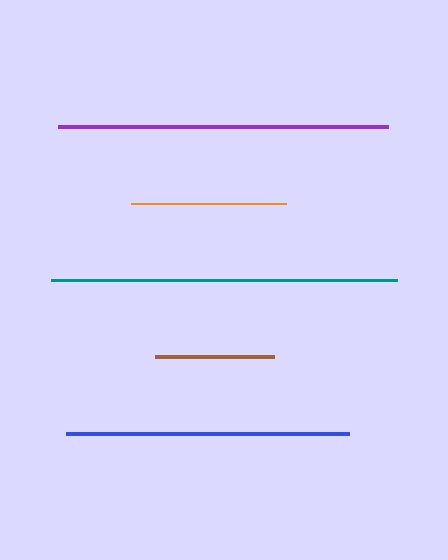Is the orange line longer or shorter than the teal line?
The teal line is longer than the orange line.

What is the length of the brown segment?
The brown segment is approximately 118 pixels long.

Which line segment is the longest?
The teal line is the longest at approximately 346 pixels.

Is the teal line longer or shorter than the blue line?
The teal line is longer than the blue line.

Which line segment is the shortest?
The brown line is the shortest at approximately 118 pixels.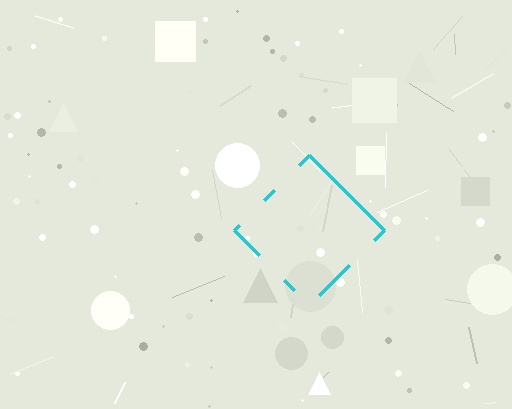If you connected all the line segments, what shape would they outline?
They would outline a diamond.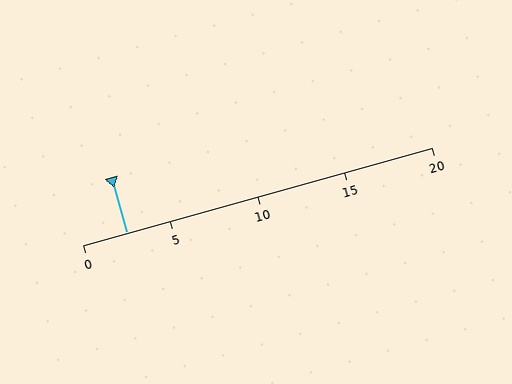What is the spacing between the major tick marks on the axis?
The major ticks are spaced 5 apart.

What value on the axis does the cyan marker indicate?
The marker indicates approximately 2.5.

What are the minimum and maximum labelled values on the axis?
The axis runs from 0 to 20.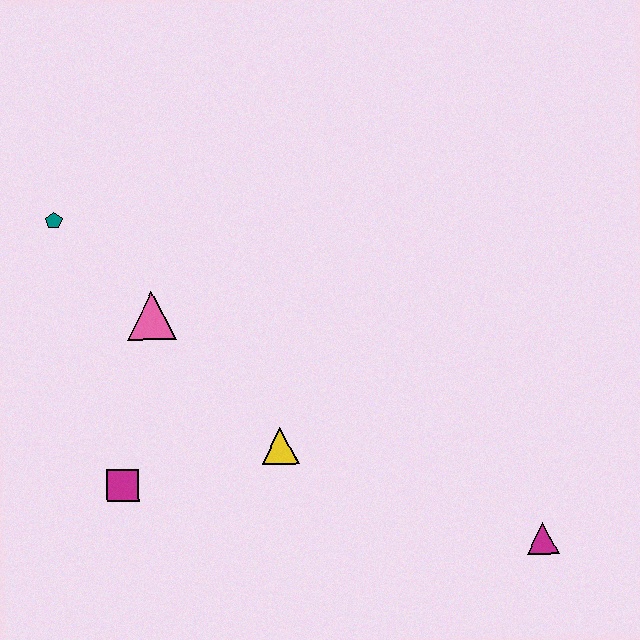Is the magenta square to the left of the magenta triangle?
Yes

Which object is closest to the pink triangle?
The teal pentagon is closest to the pink triangle.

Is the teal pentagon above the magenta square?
Yes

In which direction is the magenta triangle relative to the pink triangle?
The magenta triangle is to the right of the pink triangle.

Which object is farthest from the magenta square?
The magenta triangle is farthest from the magenta square.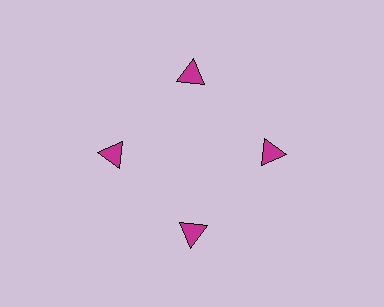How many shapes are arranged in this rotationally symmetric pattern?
There are 4 shapes, arranged in 4 groups of 1.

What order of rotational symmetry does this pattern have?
This pattern has 4-fold rotational symmetry.